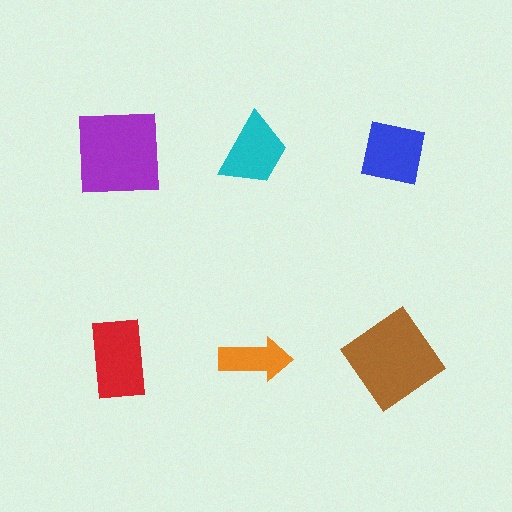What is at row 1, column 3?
A blue square.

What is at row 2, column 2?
An orange arrow.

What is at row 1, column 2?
A cyan trapezoid.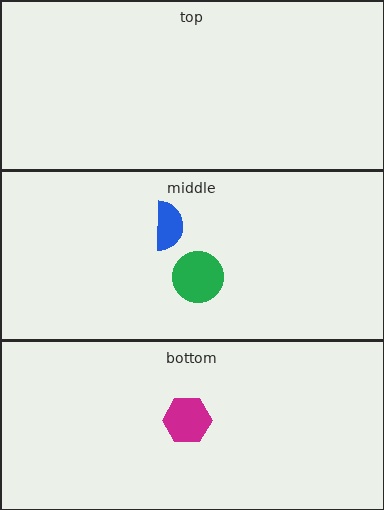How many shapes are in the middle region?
2.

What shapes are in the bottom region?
The magenta hexagon.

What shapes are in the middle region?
The green circle, the blue semicircle.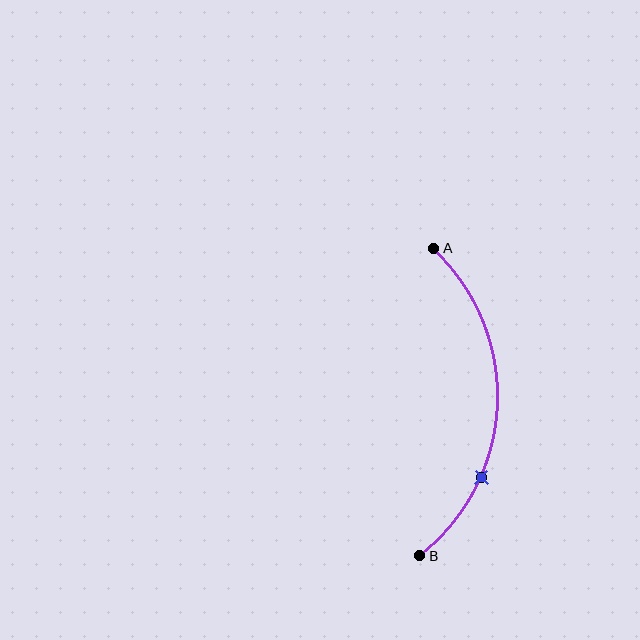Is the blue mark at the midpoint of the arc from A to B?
No. The blue mark lies on the arc but is closer to endpoint B. The arc midpoint would be at the point on the curve equidistant along the arc from both A and B.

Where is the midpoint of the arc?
The arc midpoint is the point on the curve farthest from the straight line joining A and B. It sits to the right of that line.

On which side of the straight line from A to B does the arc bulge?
The arc bulges to the right of the straight line connecting A and B.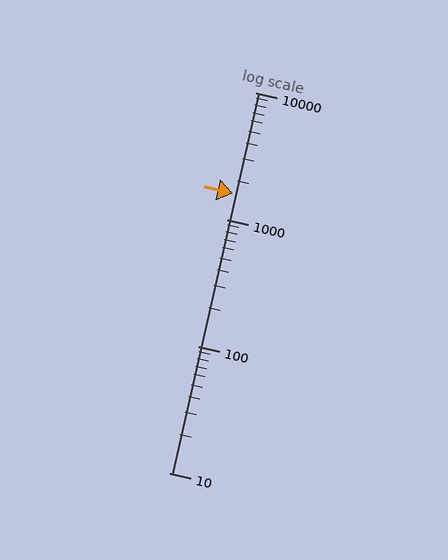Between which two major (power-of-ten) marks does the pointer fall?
The pointer is between 1000 and 10000.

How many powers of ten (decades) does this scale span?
The scale spans 3 decades, from 10 to 10000.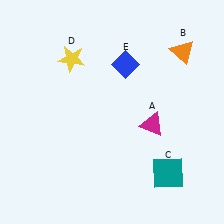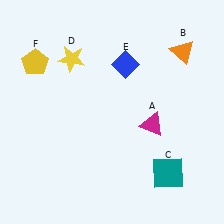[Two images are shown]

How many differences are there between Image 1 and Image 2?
There is 1 difference between the two images.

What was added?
A yellow pentagon (F) was added in Image 2.